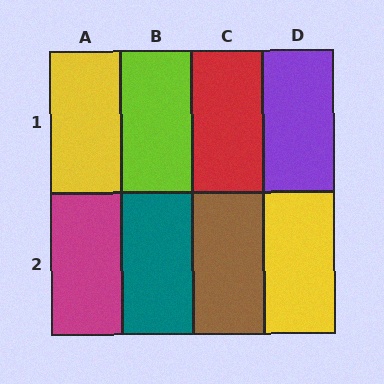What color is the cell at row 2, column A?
Magenta.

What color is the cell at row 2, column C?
Brown.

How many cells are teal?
1 cell is teal.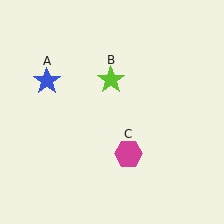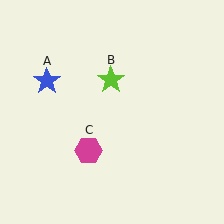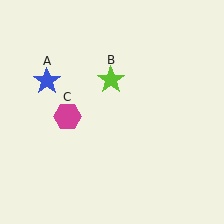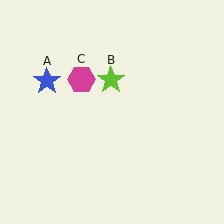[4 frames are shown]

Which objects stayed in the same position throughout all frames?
Blue star (object A) and lime star (object B) remained stationary.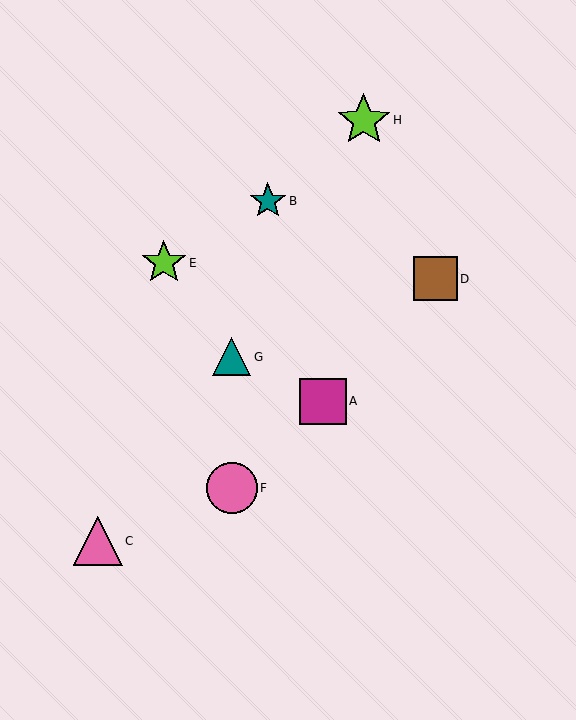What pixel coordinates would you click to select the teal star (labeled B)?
Click at (268, 201) to select the teal star B.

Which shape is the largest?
The lime star (labeled H) is the largest.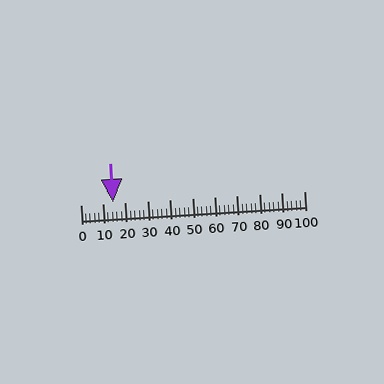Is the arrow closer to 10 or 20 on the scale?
The arrow is closer to 10.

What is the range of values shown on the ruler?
The ruler shows values from 0 to 100.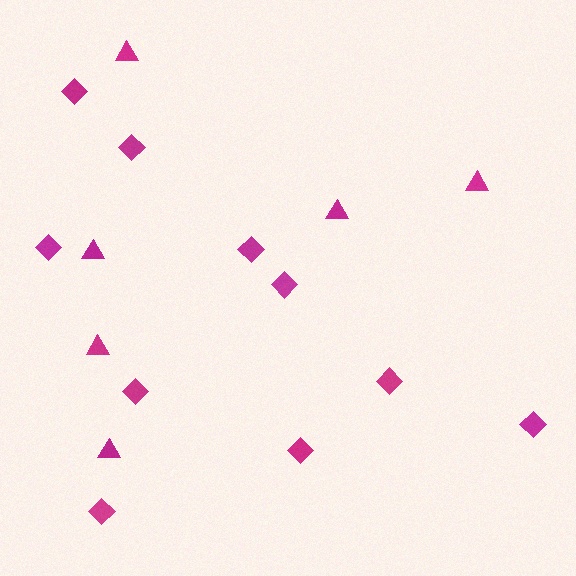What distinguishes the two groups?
There are 2 groups: one group of triangles (6) and one group of diamonds (10).